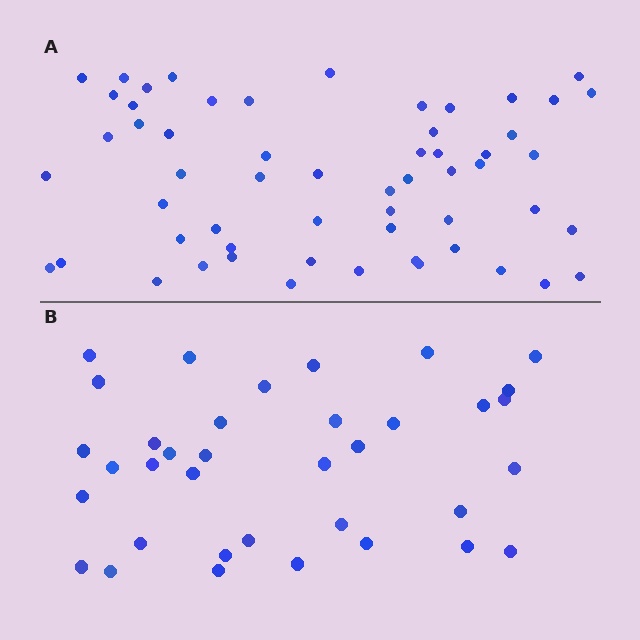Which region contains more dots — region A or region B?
Region A (the top region) has more dots.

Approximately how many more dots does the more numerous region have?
Region A has approximately 20 more dots than region B.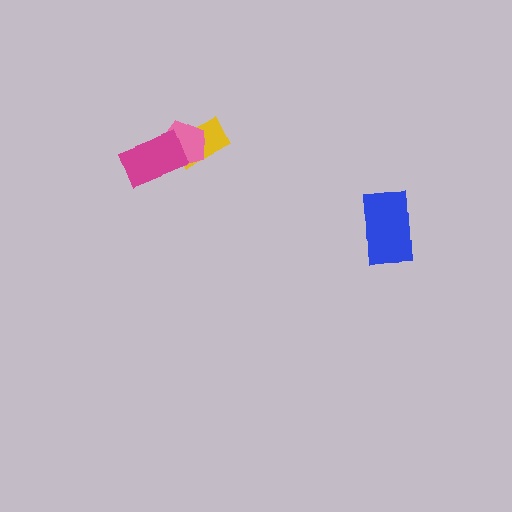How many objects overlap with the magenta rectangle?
2 objects overlap with the magenta rectangle.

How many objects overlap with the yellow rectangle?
2 objects overlap with the yellow rectangle.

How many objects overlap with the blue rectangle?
0 objects overlap with the blue rectangle.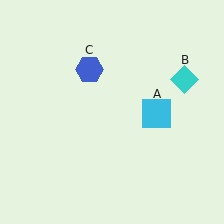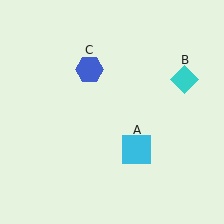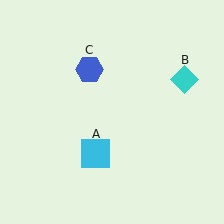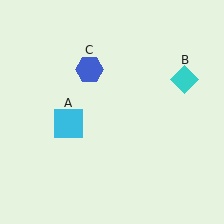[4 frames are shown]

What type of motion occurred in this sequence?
The cyan square (object A) rotated clockwise around the center of the scene.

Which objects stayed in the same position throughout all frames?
Cyan diamond (object B) and blue hexagon (object C) remained stationary.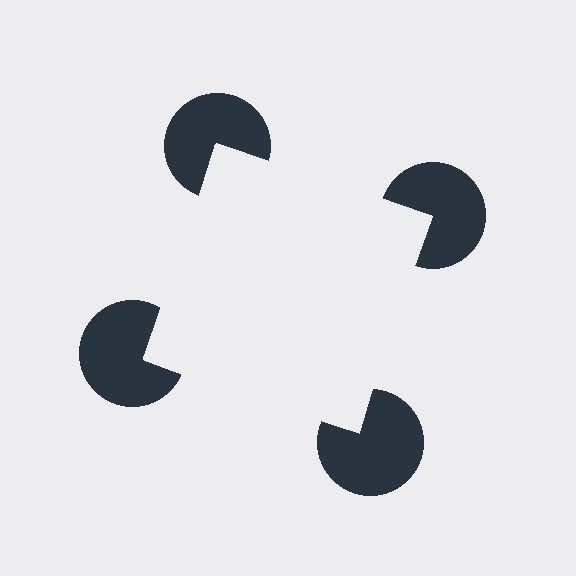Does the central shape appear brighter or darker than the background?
It typically appears slightly brighter than the background, even though no actual brightness change is drawn.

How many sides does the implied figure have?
4 sides.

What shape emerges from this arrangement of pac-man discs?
An illusory square — its edges are inferred from the aligned wedge cuts in the pac-man discs, not physically drawn.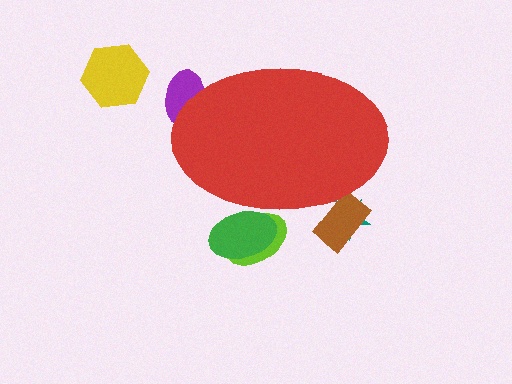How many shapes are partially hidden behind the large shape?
5 shapes are partially hidden.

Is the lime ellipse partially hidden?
Yes, the lime ellipse is partially hidden behind the red ellipse.